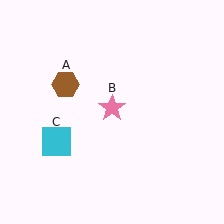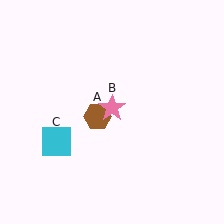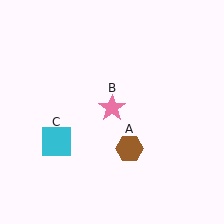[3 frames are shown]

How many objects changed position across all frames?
1 object changed position: brown hexagon (object A).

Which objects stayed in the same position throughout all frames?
Pink star (object B) and cyan square (object C) remained stationary.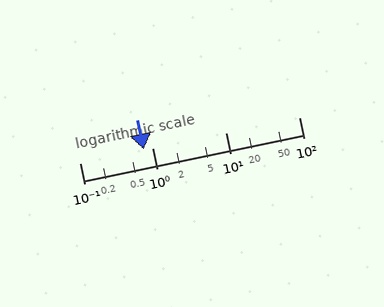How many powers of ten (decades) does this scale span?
The scale spans 3 decades, from 0.1 to 100.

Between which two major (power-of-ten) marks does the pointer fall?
The pointer is between 0.1 and 1.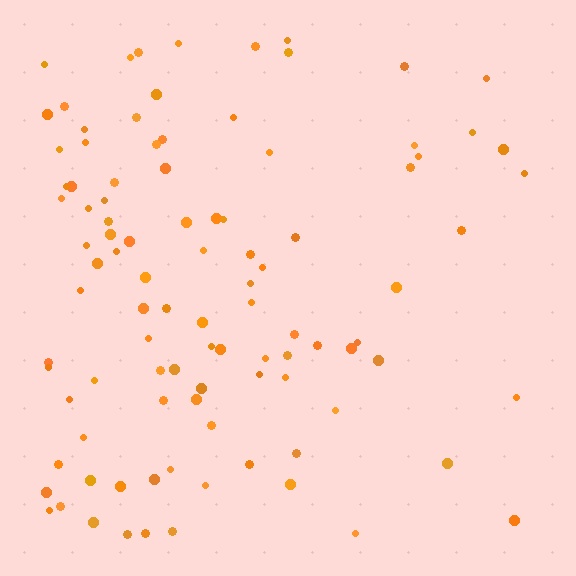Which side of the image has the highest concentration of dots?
The left.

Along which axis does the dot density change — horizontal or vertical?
Horizontal.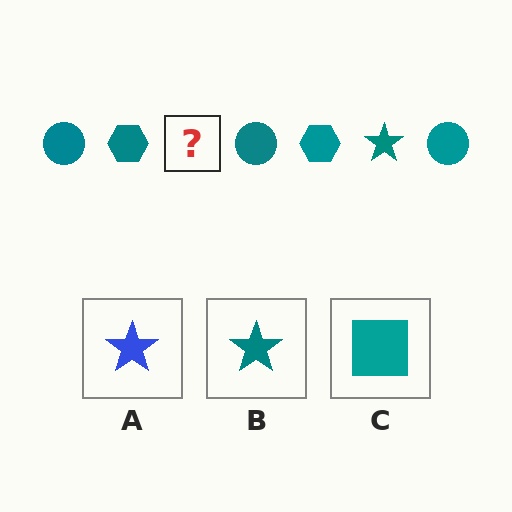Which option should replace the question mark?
Option B.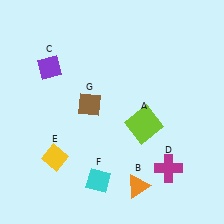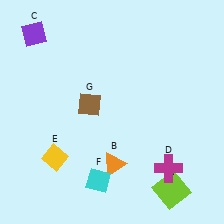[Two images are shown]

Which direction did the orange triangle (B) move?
The orange triangle (B) moved left.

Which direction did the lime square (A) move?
The lime square (A) moved down.